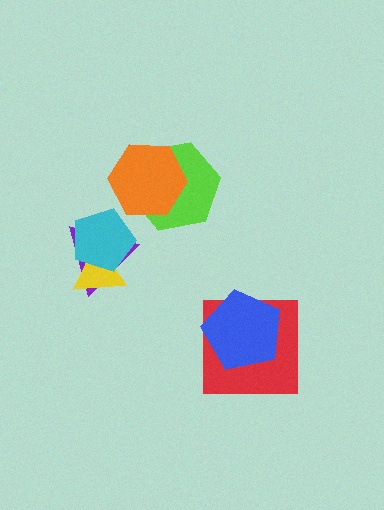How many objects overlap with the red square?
1 object overlaps with the red square.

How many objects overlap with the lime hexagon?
1 object overlaps with the lime hexagon.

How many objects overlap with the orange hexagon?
1 object overlaps with the orange hexagon.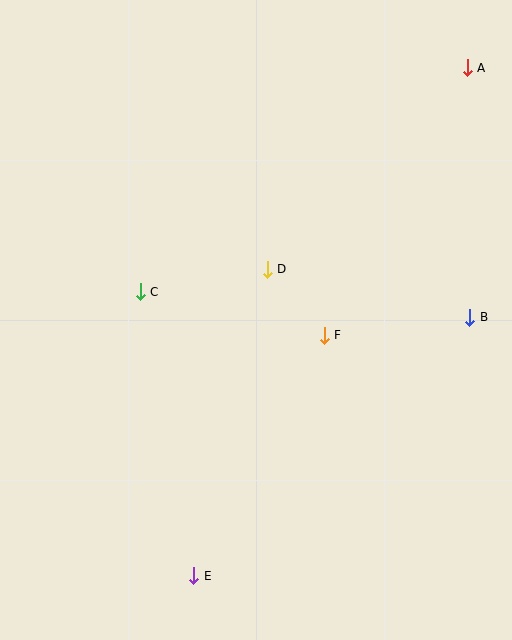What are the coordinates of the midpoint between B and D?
The midpoint between B and D is at (368, 293).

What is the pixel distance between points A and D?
The distance between A and D is 284 pixels.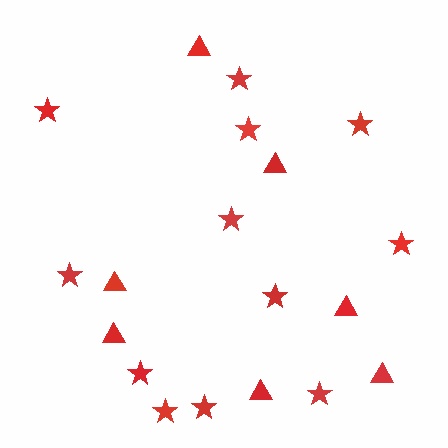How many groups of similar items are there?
There are 2 groups: one group of triangles (7) and one group of stars (12).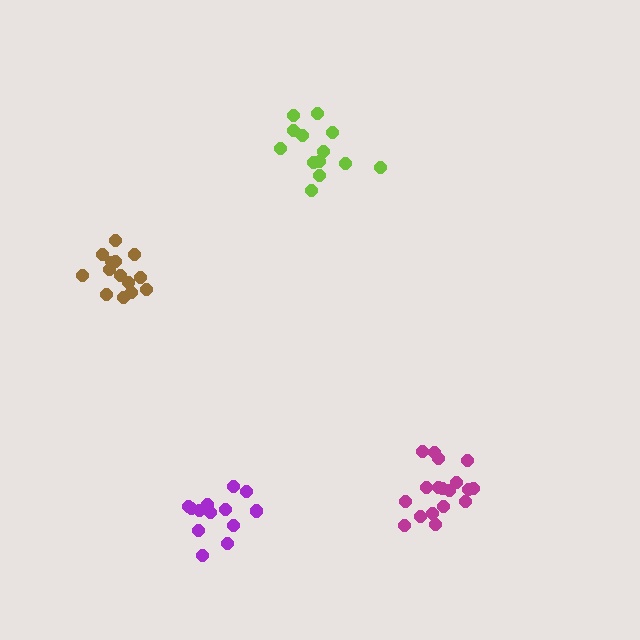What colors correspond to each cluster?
The clusters are colored: purple, brown, magenta, lime.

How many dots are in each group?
Group 1: 14 dots, Group 2: 14 dots, Group 3: 18 dots, Group 4: 13 dots (59 total).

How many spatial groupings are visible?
There are 4 spatial groupings.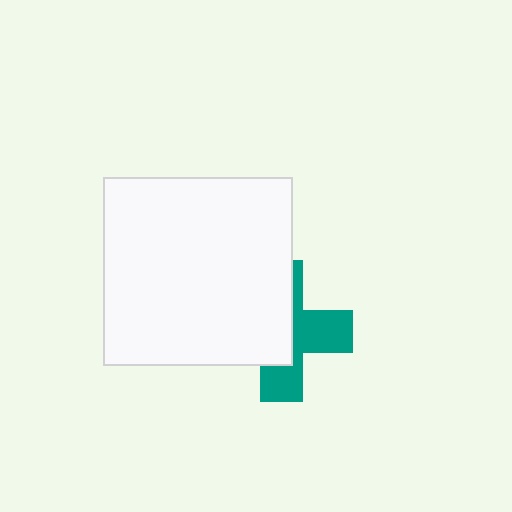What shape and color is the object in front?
The object in front is a white square.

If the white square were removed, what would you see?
You would see the complete teal cross.